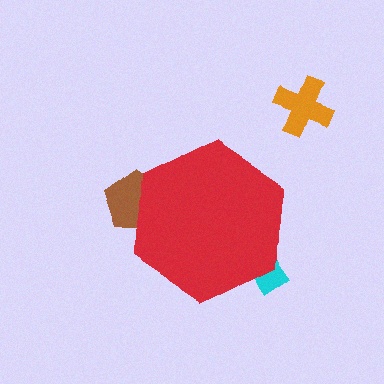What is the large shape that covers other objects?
A red hexagon.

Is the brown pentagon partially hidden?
Yes, the brown pentagon is partially hidden behind the red hexagon.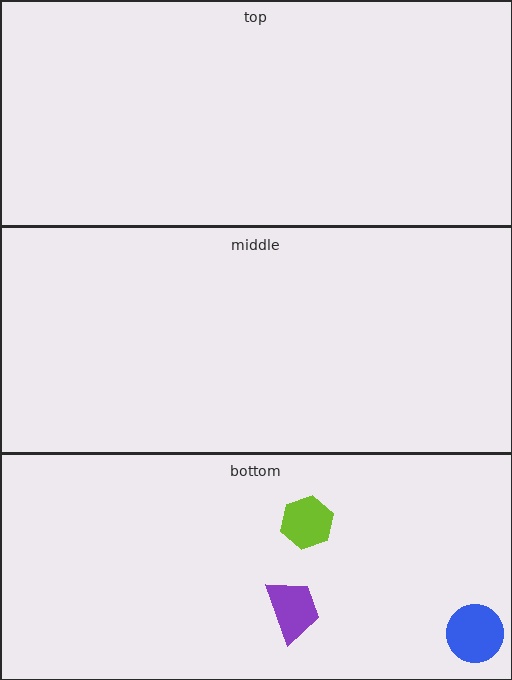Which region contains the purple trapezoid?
The bottom region.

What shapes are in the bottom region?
The lime hexagon, the blue circle, the purple trapezoid.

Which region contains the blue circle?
The bottom region.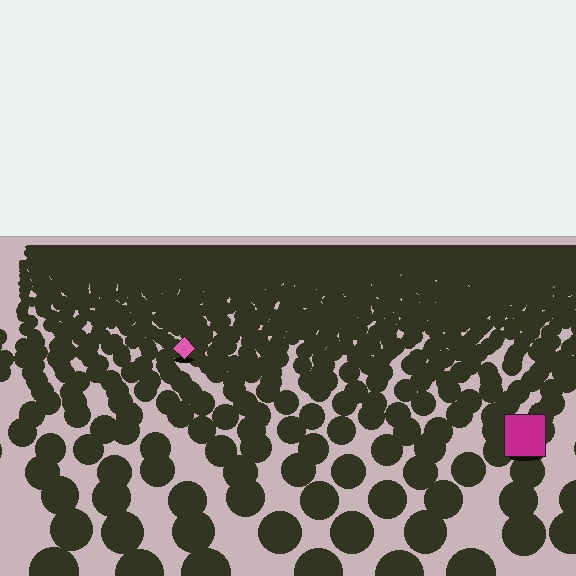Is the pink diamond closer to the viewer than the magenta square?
No. The magenta square is closer — you can tell from the texture gradient: the ground texture is coarser near it.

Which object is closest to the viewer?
The magenta square is closest. The texture marks near it are larger and more spread out.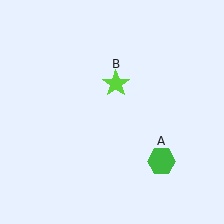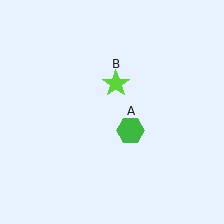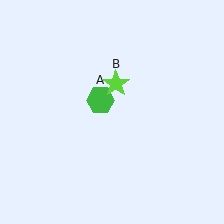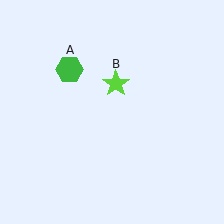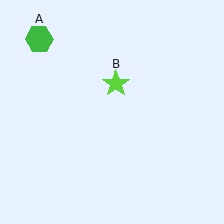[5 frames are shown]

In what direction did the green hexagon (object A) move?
The green hexagon (object A) moved up and to the left.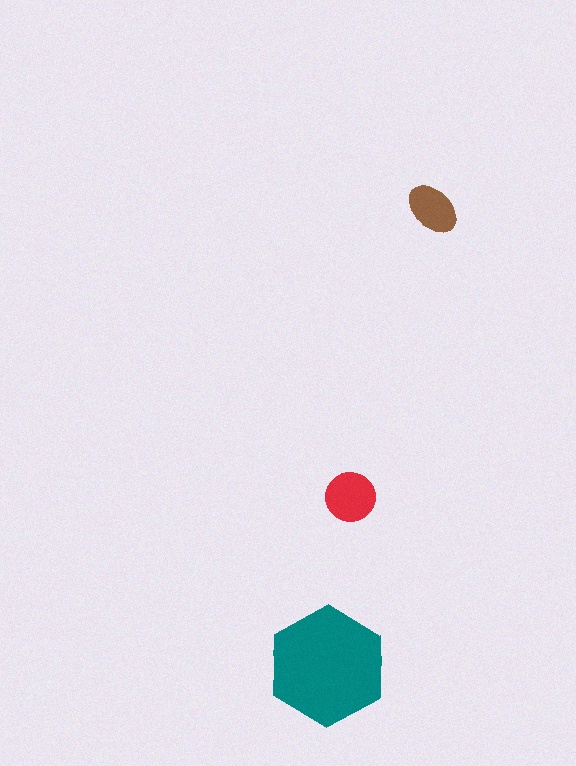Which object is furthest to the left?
The teal hexagon is leftmost.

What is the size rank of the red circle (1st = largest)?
2nd.